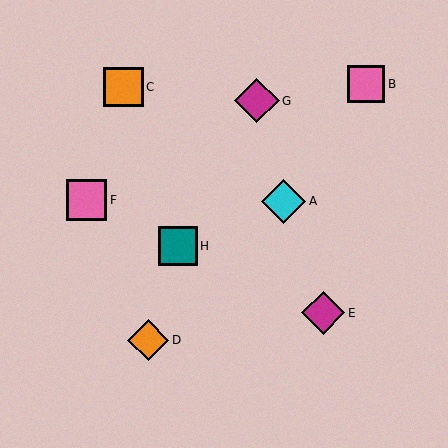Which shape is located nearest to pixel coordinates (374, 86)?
The pink square (labeled B) at (366, 84) is nearest to that location.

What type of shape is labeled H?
Shape H is a teal square.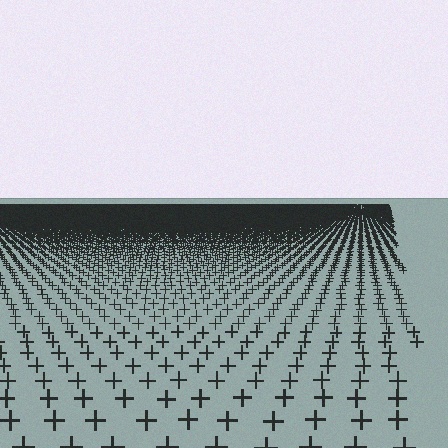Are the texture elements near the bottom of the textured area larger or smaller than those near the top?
Larger. Near the bottom, elements are closer to the viewer and appear at a bigger on-screen size.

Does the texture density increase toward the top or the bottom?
Density increases toward the top.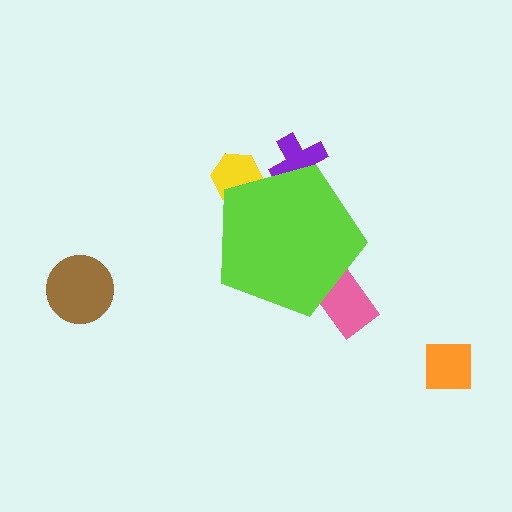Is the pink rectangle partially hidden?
Yes, the pink rectangle is partially hidden behind the lime pentagon.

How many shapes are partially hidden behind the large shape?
3 shapes are partially hidden.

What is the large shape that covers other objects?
A lime pentagon.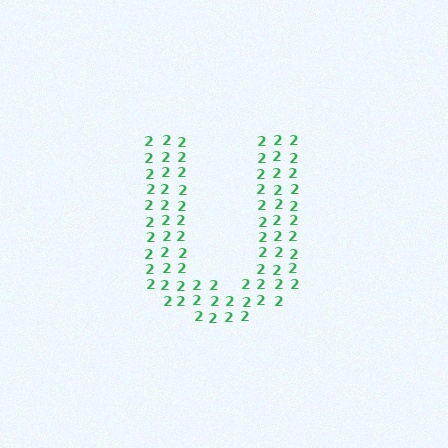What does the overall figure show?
The overall figure shows the letter U.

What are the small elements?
The small elements are digit 2's.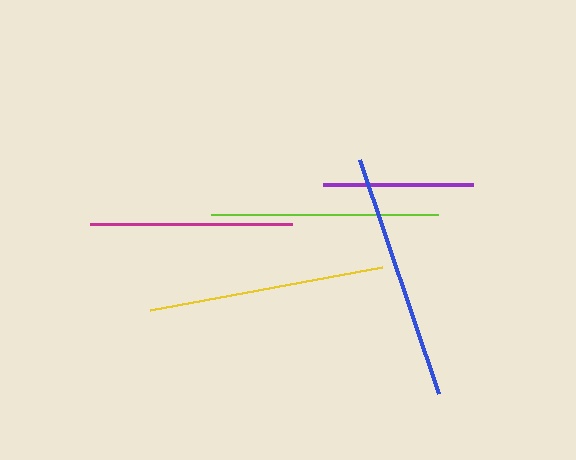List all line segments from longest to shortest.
From longest to shortest: blue, yellow, lime, magenta, purple.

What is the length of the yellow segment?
The yellow segment is approximately 236 pixels long.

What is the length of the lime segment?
The lime segment is approximately 227 pixels long.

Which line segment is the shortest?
The purple line is the shortest at approximately 150 pixels.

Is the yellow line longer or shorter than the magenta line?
The yellow line is longer than the magenta line.